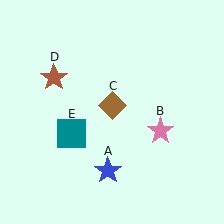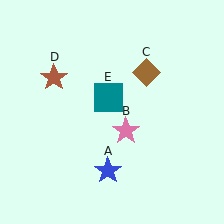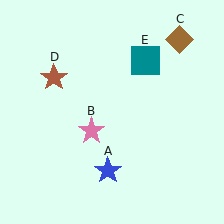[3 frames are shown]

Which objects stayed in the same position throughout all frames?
Blue star (object A) and brown star (object D) remained stationary.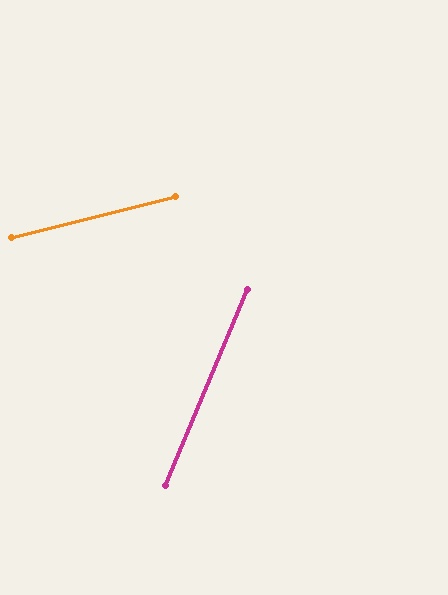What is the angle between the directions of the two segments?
Approximately 54 degrees.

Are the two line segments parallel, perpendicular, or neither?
Neither parallel nor perpendicular — they differ by about 54°.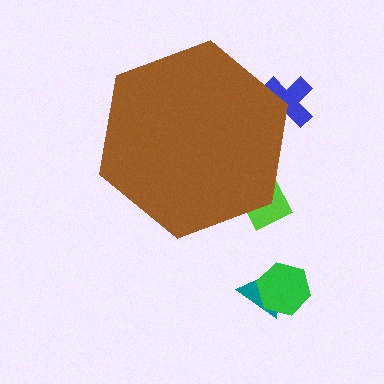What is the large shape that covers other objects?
A brown hexagon.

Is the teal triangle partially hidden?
No, the teal triangle is fully visible.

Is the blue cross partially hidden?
Yes, the blue cross is partially hidden behind the brown hexagon.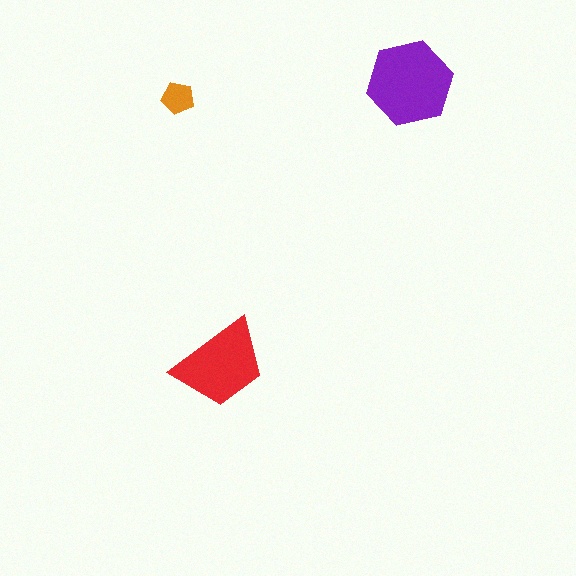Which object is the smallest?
The orange pentagon.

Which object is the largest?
The purple hexagon.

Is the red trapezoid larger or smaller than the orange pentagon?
Larger.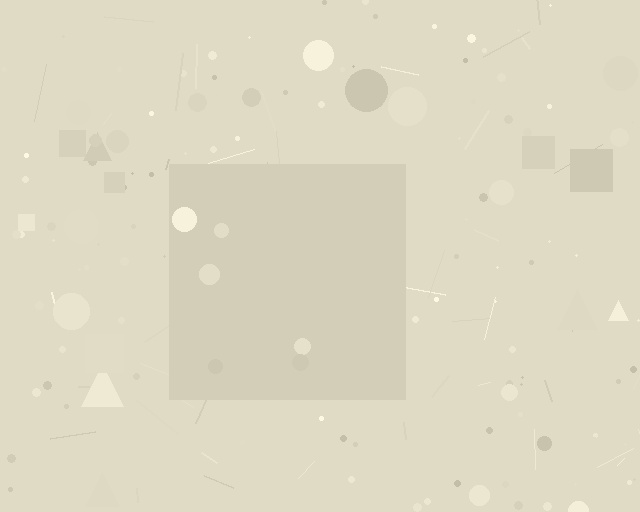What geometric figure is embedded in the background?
A square is embedded in the background.